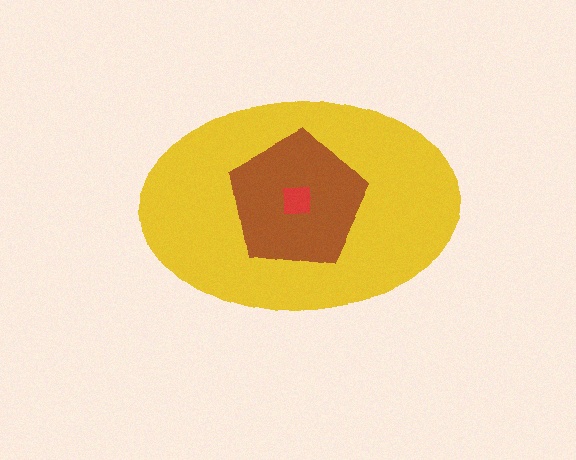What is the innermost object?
The red square.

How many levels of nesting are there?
3.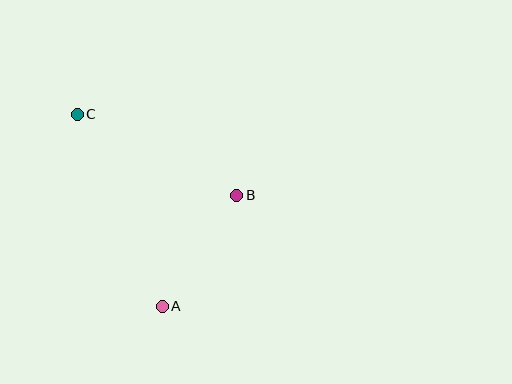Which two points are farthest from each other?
Points A and C are farthest from each other.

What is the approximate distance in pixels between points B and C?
The distance between B and C is approximately 179 pixels.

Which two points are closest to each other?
Points A and B are closest to each other.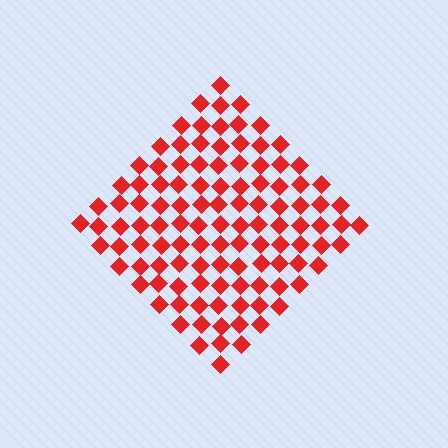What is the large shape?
The large shape is a diamond.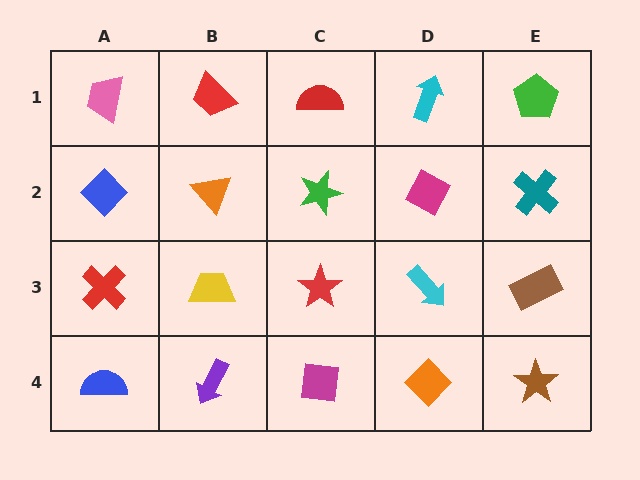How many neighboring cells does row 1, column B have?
3.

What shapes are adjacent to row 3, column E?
A teal cross (row 2, column E), a brown star (row 4, column E), a cyan arrow (row 3, column D).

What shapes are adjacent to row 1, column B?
An orange triangle (row 2, column B), a pink trapezoid (row 1, column A), a red semicircle (row 1, column C).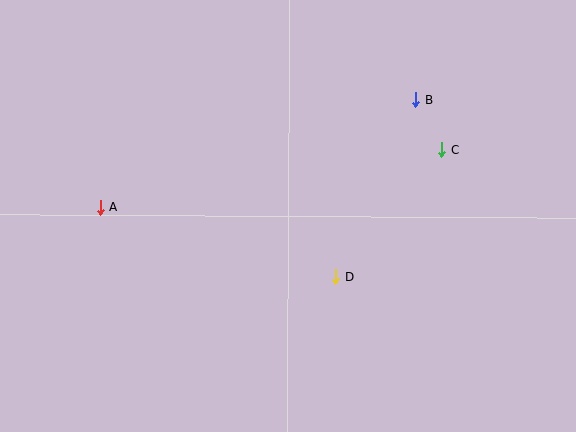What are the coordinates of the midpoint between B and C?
The midpoint between B and C is at (429, 125).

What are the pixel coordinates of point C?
Point C is at (442, 149).